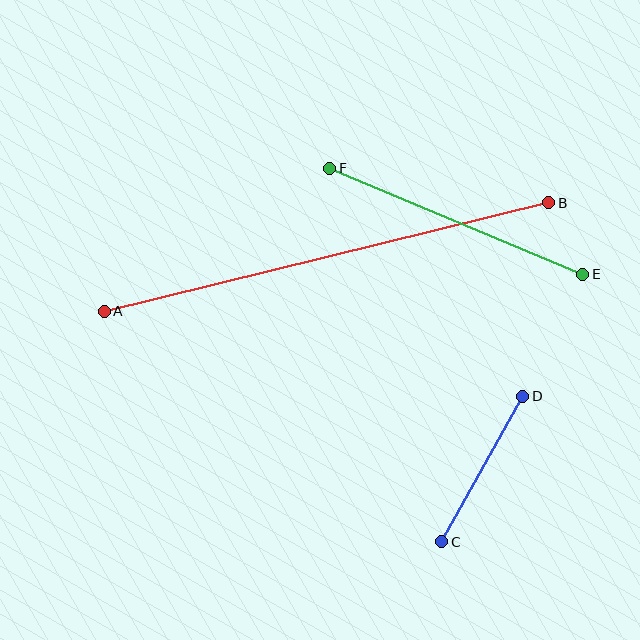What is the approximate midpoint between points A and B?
The midpoint is at approximately (327, 257) pixels.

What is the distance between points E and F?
The distance is approximately 275 pixels.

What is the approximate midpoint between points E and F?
The midpoint is at approximately (456, 221) pixels.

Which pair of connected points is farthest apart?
Points A and B are farthest apart.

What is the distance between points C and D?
The distance is approximately 167 pixels.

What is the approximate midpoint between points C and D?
The midpoint is at approximately (482, 469) pixels.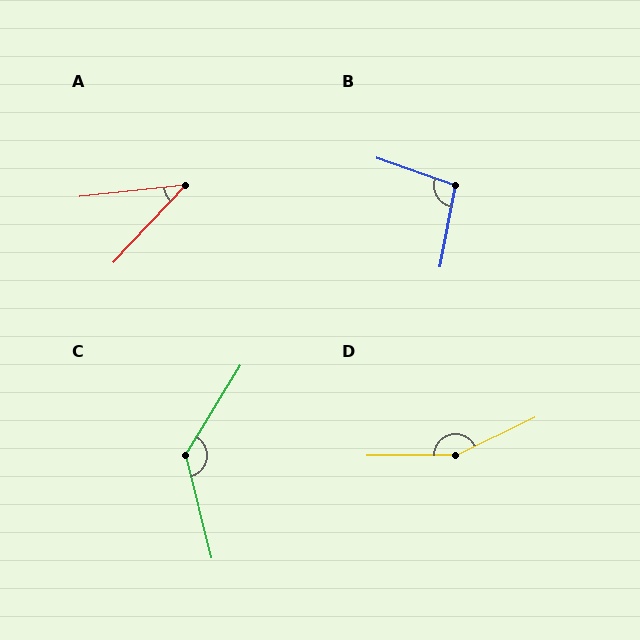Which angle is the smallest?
A, at approximately 41 degrees.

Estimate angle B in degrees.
Approximately 98 degrees.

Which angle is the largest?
D, at approximately 154 degrees.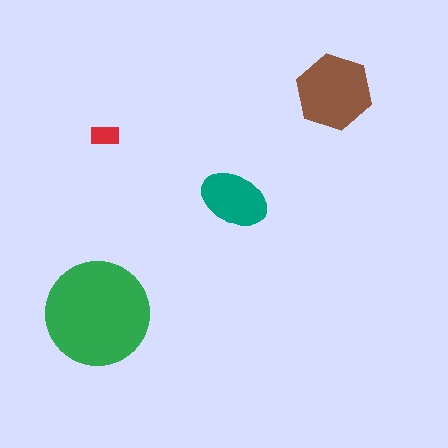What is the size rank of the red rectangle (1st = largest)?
4th.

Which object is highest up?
The brown hexagon is topmost.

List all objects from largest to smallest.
The green circle, the brown hexagon, the teal ellipse, the red rectangle.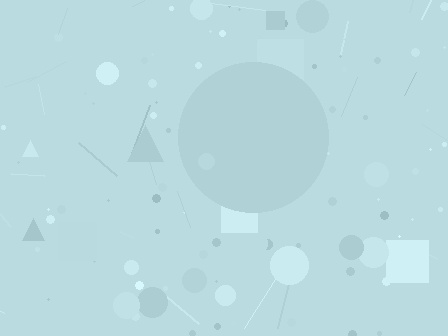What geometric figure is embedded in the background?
A circle is embedded in the background.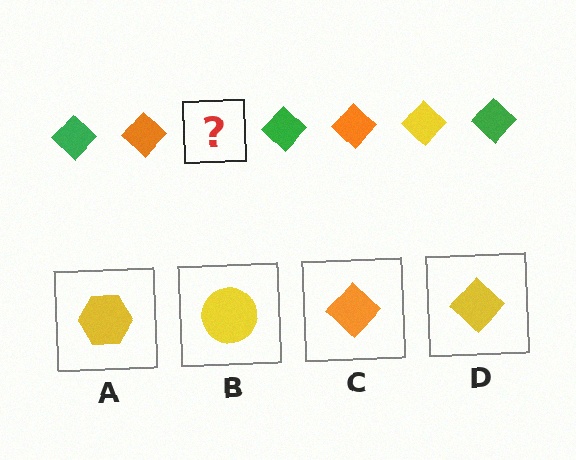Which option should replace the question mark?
Option D.